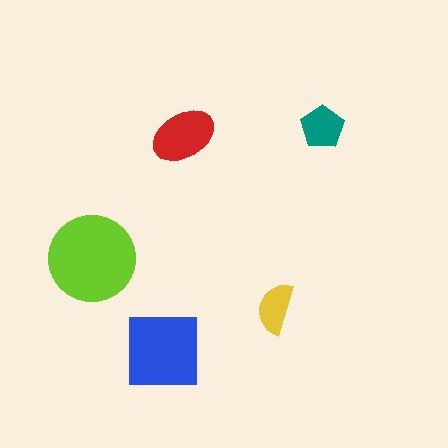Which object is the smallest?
The yellow semicircle.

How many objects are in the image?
There are 5 objects in the image.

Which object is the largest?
The lime circle.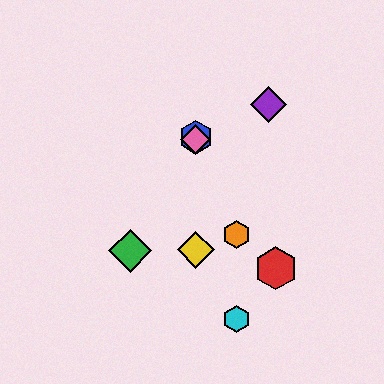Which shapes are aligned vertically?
The blue hexagon, the yellow diamond, the pink diamond are aligned vertically.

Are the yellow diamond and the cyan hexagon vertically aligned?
No, the yellow diamond is at x≈196 and the cyan hexagon is at x≈236.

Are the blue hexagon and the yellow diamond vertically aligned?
Yes, both are at x≈196.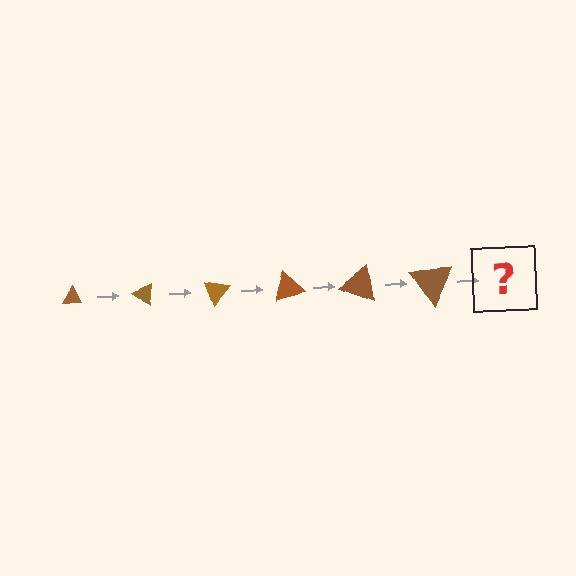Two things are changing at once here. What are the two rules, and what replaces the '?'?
The two rules are that the triangle grows larger each step and it rotates 35 degrees each step. The '?' should be a triangle, larger than the previous one and rotated 210 degrees from the start.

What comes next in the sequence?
The next element should be a triangle, larger than the previous one and rotated 210 degrees from the start.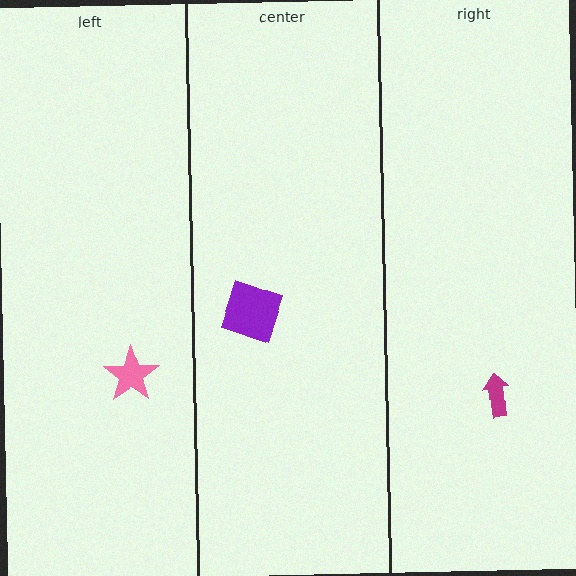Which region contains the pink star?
The left region.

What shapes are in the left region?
The pink star.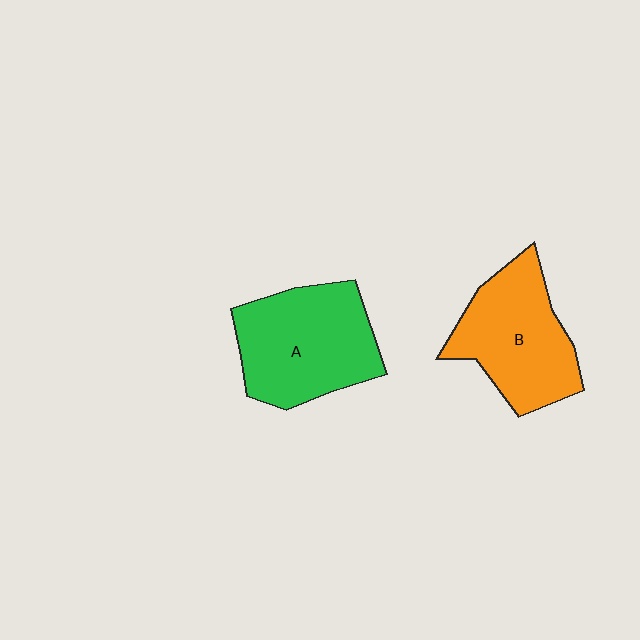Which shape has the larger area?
Shape A (green).